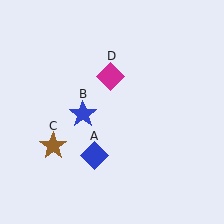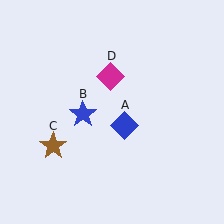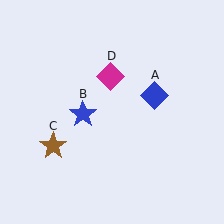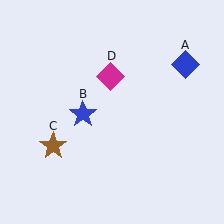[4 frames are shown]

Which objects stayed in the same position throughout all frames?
Blue star (object B) and brown star (object C) and magenta diamond (object D) remained stationary.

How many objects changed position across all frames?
1 object changed position: blue diamond (object A).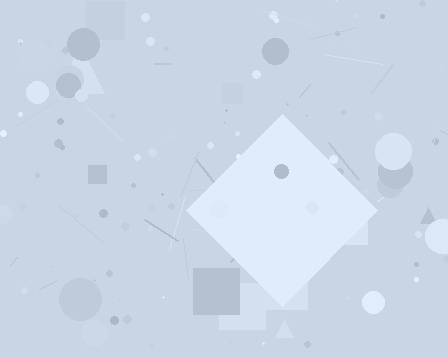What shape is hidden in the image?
A diamond is hidden in the image.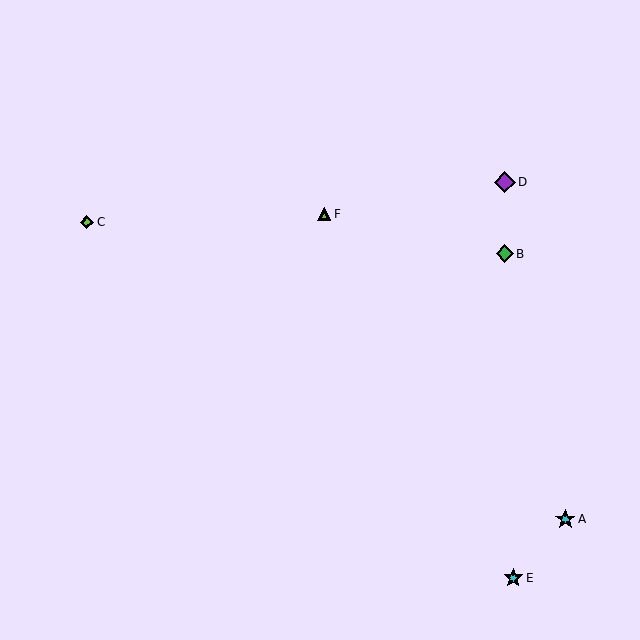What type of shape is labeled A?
Shape A is a cyan star.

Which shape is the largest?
The purple diamond (labeled D) is the largest.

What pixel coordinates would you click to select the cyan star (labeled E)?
Click at (513, 578) to select the cyan star E.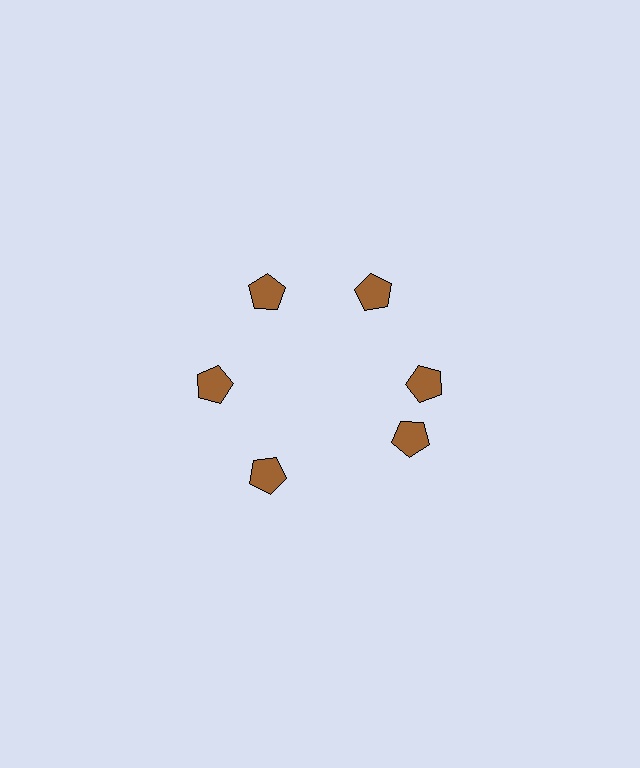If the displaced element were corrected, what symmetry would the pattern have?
It would have 6-fold rotational symmetry — the pattern would map onto itself every 60 degrees.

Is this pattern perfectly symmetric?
No. The 6 brown pentagons are arranged in a ring, but one element near the 5 o'clock position is rotated out of alignment along the ring, breaking the 6-fold rotational symmetry.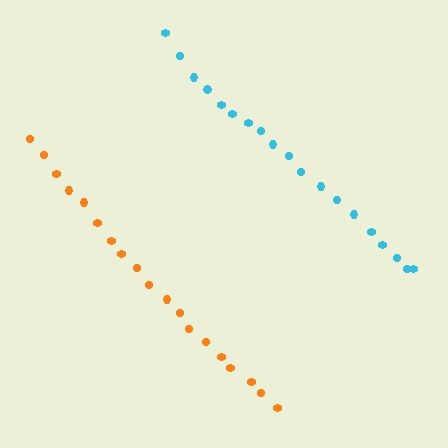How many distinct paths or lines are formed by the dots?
There are 2 distinct paths.